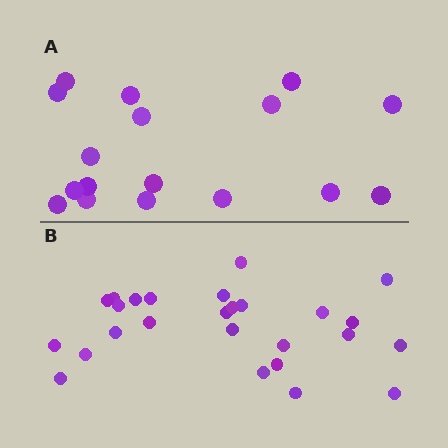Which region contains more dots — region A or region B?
Region B (the bottom region) has more dots.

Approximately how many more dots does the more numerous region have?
Region B has roughly 8 or so more dots than region A.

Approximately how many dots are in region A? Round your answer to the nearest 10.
About 20 dots. (The exact count is 17, which rounds to 20.)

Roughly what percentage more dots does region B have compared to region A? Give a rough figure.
About 55% more.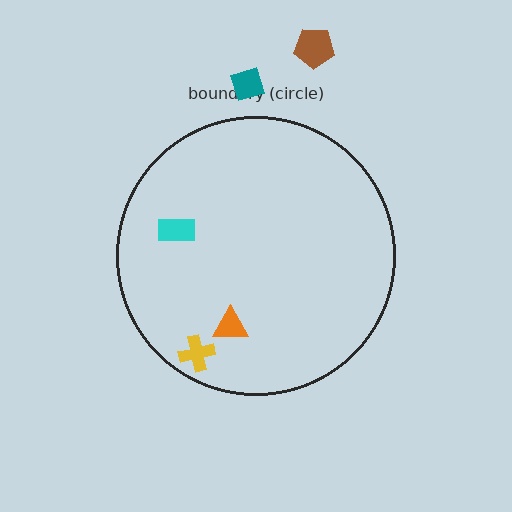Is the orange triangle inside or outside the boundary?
Inside.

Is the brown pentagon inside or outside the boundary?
Outside.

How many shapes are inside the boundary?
3 inside, 2 outside.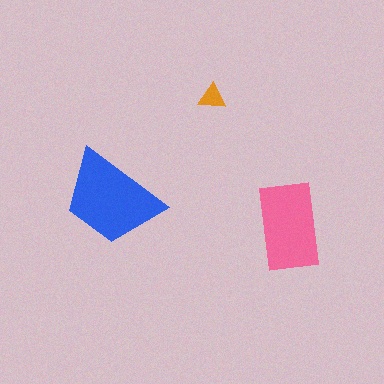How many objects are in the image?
There are 3 objects in the image.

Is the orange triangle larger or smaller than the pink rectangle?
Smaller.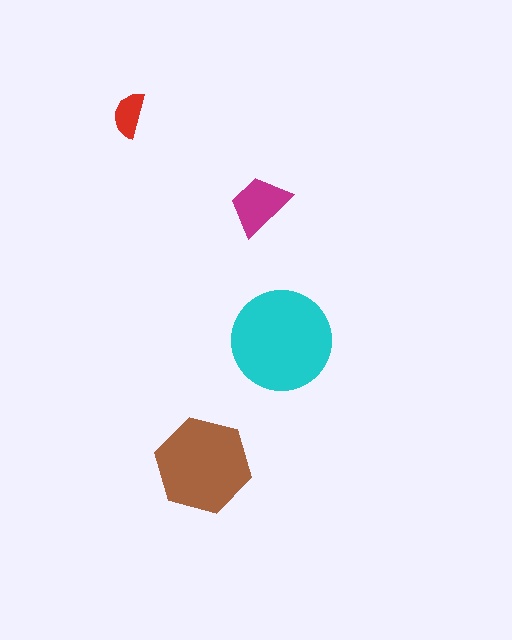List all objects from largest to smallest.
The cyan circle, the brown hexagon, the magenta trapezoid, the red semicircle.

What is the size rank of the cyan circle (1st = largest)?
1st.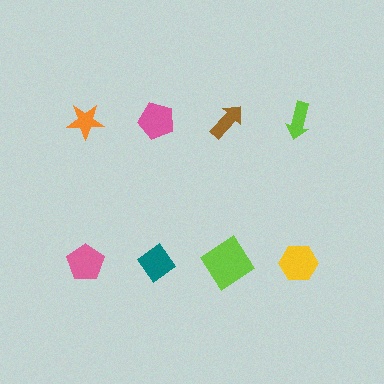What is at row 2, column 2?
A teal diamond.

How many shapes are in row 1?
4 shapes.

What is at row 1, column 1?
An orange star.